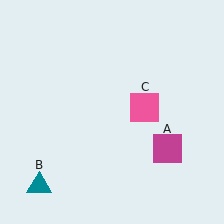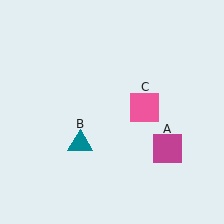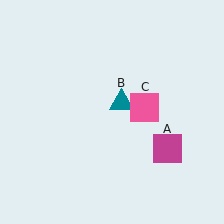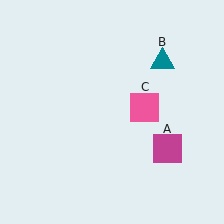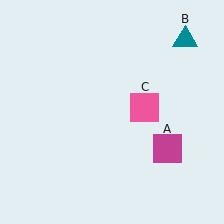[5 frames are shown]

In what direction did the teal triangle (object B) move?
The teal triangle (object B) moved up and to the right.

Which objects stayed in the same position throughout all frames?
Magenta square (object A) and pink square (object C) remained stationary.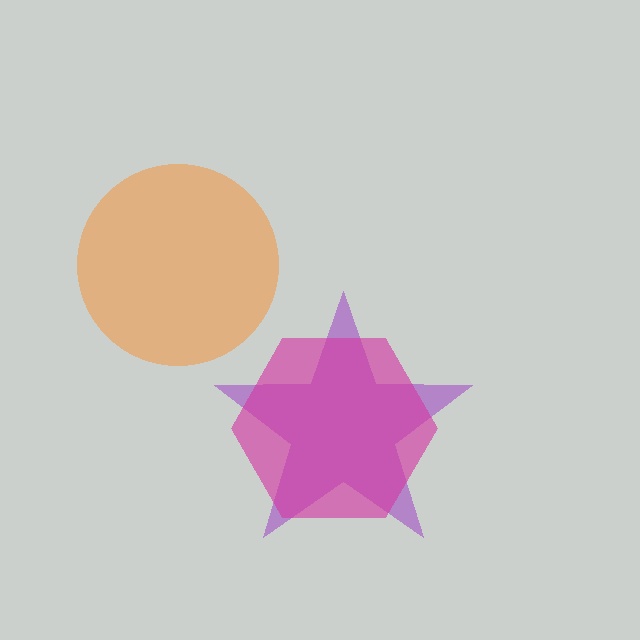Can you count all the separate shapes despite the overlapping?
Yes, there are 3 separate shapes.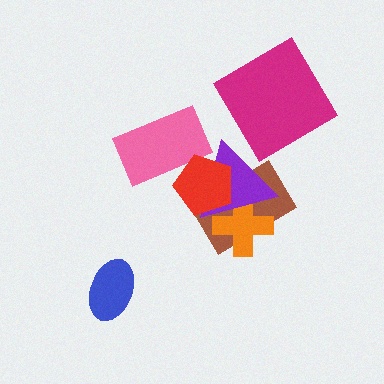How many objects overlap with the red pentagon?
4 objects overlap with the red pentagon.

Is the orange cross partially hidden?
Yes, it is partially covered by another shape.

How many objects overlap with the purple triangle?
3 objects overlap with the purple triangle.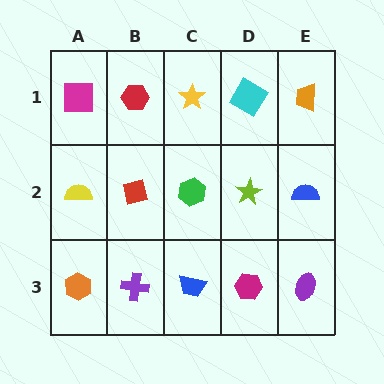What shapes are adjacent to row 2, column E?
An orange trapezoid (row 1, column E), a purple ellipse (row 3, column E), a lime star (row 2, column D).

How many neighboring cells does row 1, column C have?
3.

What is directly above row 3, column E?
A blue semicircle.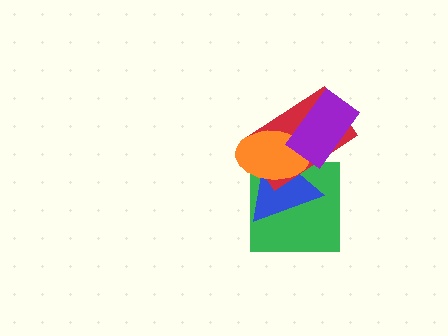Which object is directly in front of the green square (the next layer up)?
The blue triangle is directly in front of the green square.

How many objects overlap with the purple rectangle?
2 objects overlap with the purple rectangle.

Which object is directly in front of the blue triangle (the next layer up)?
The red rectangle is directly in front of the blue triangle.